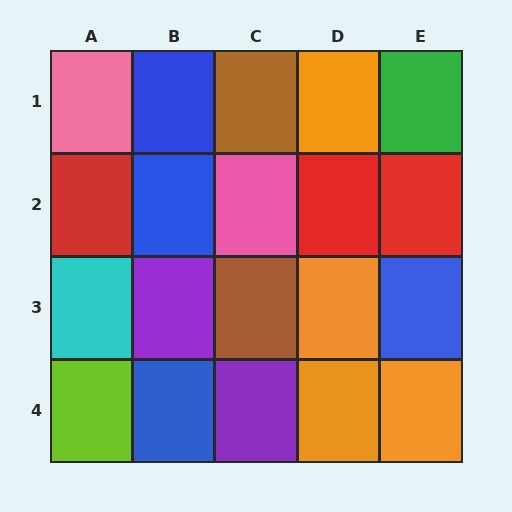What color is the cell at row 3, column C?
Brown.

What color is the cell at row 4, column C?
Purple.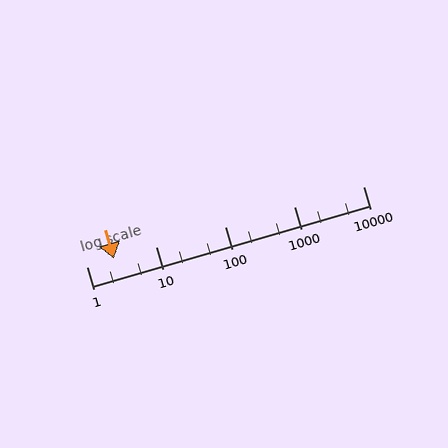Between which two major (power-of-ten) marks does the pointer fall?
The pointer is between 1 and 10.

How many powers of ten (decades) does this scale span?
The scale spans 4 decades, from 1 to 10000.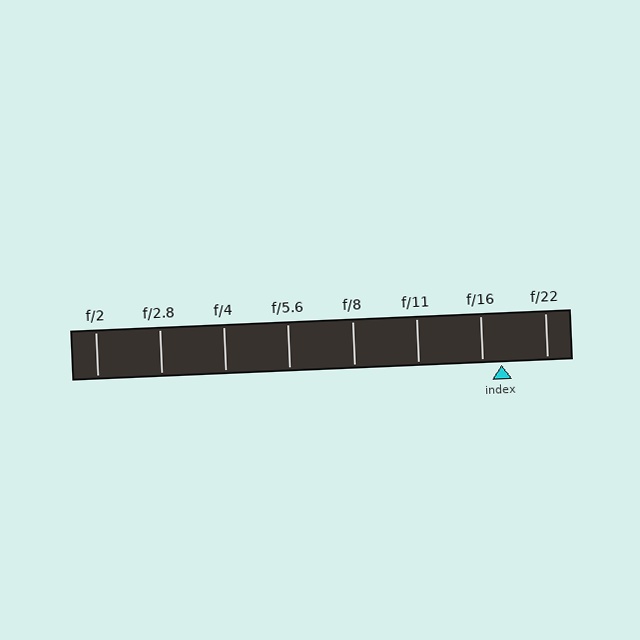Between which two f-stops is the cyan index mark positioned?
The index mark is between f/16 and f/22.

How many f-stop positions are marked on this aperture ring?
There are 8 f-stop positions marked.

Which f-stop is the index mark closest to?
The index mark is closest to f/16.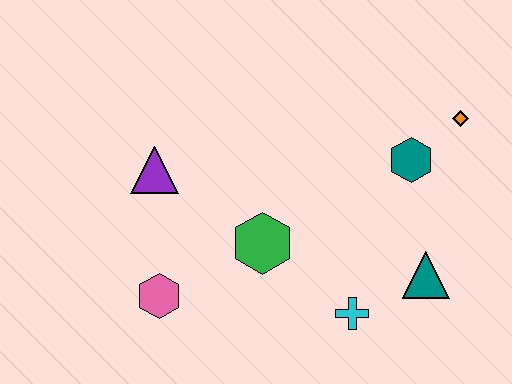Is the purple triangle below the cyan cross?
No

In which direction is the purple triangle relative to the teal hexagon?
The purple triangle is to the left of the teal hexagon.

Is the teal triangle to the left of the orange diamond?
Yes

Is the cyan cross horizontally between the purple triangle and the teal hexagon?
Yes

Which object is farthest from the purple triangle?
The orange diamond is farthest from the purple triangle.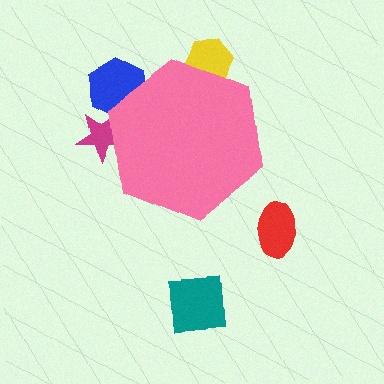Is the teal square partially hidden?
No, the teal square is fully visible.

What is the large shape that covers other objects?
A pink hexagon.